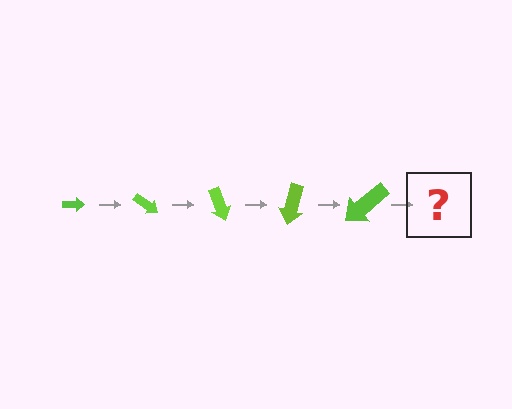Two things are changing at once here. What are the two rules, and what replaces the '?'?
The two rules are that the arrow grows larger each step and it rotates 35 degrees each step. The '?' should be an arrow, larger than the previous one and rotated 175 degrees from the start.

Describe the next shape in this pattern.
It should be an arrow, larger than the previous one and rotated 175 degrees from the start.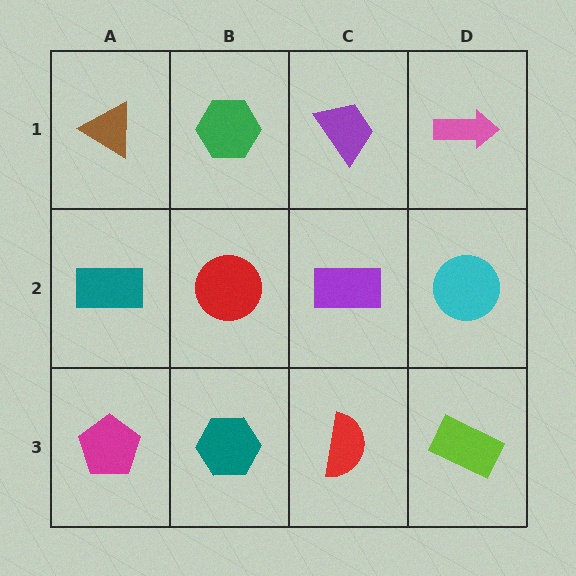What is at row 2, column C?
A purple rectangle.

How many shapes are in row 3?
4 shapes.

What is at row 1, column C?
A purple trapezoid.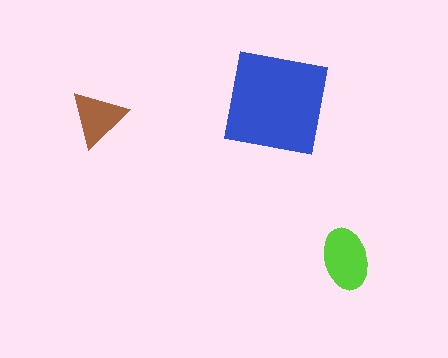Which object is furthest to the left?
The brown triangle is leftmost.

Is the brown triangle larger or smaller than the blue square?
Smaller.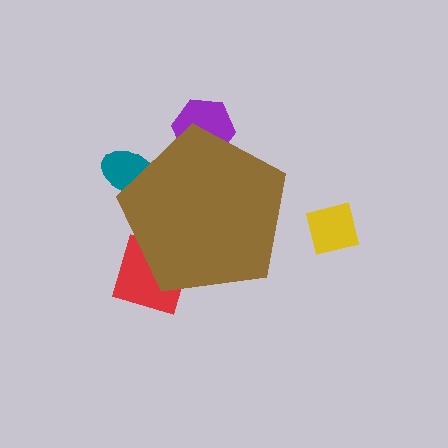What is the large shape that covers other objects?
A brown pentagon.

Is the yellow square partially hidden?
No, the yellow square is fully visible.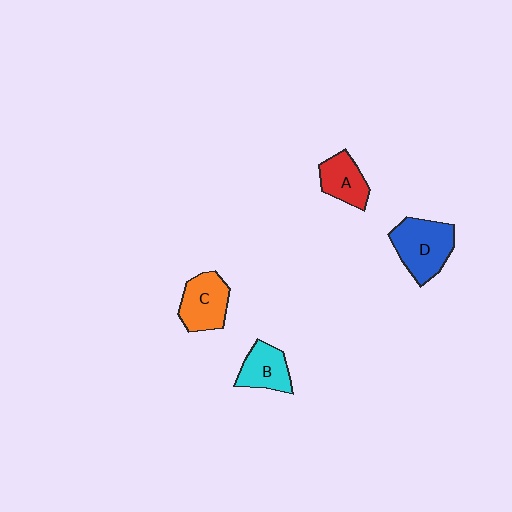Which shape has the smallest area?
Shape A (red).